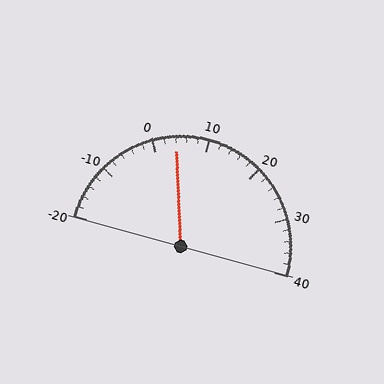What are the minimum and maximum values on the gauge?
The gauge ranges from -20 to 40.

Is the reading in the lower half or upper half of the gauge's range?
The reading is in the lower half of the range (-20 to 40).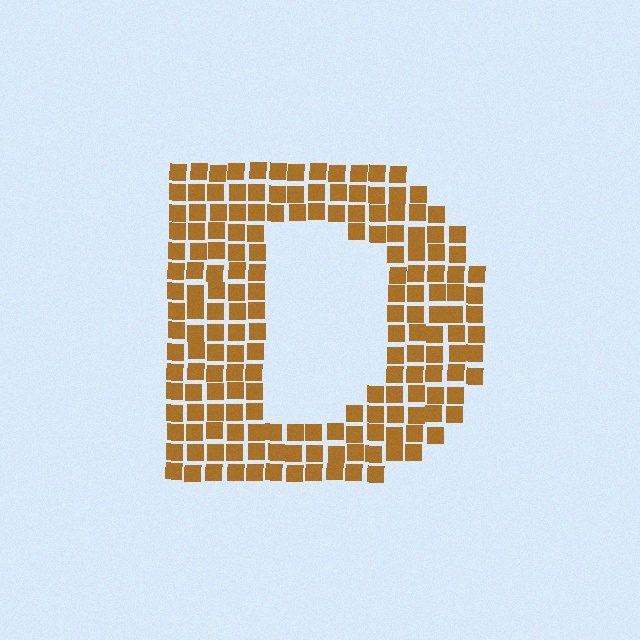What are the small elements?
The small elements are squares.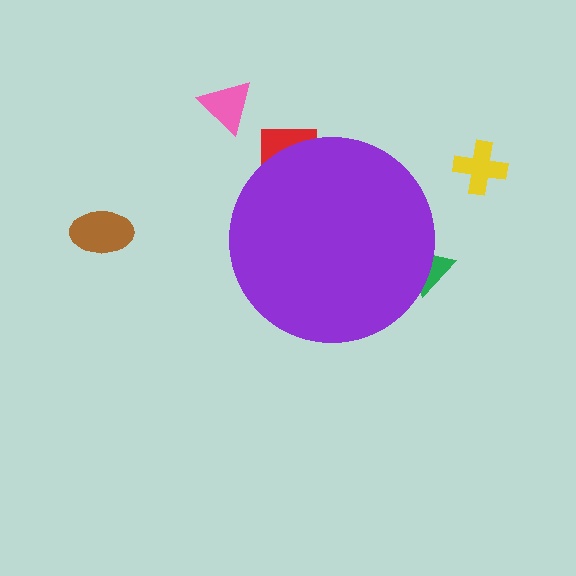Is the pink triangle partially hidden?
No, the pink triangle is fully visible.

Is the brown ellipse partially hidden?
No, the brown ellipse is fully visible.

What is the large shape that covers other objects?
A purple circle.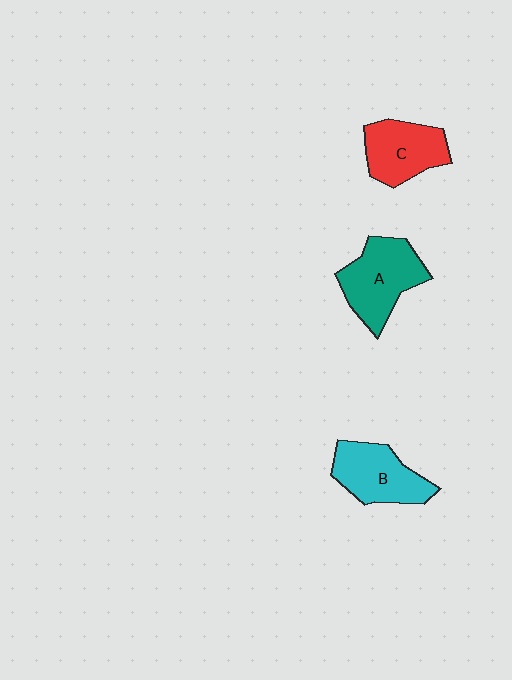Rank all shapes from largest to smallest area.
From largest to smallest: A (teal), B (cyan), C (red).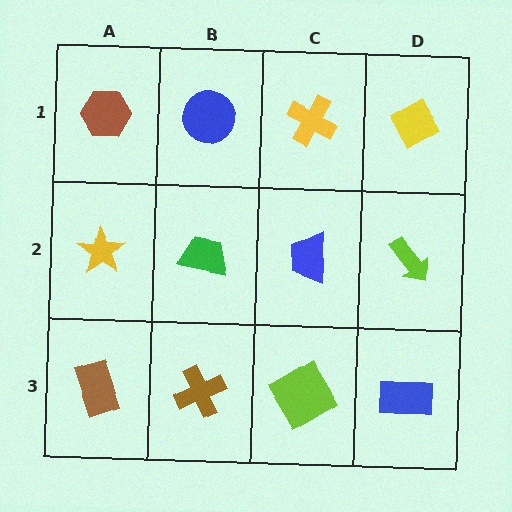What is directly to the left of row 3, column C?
A brown cross.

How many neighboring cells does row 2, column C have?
4.